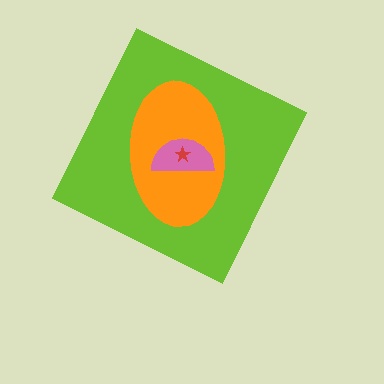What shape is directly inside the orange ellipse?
The pink semicircle.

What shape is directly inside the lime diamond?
The orange ellipse.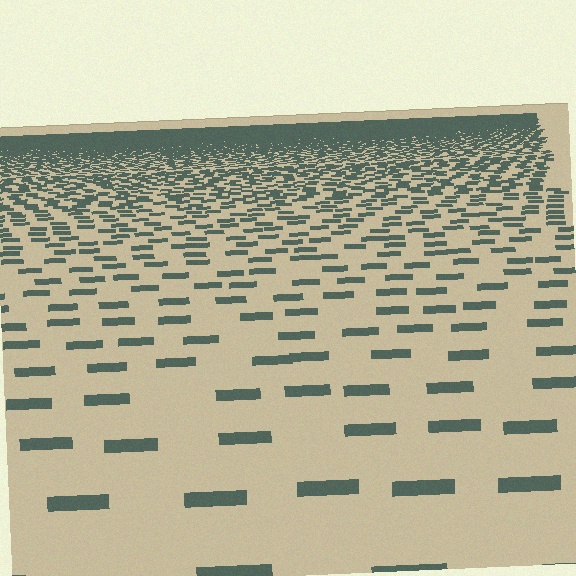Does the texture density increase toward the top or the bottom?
Density increases toward the top.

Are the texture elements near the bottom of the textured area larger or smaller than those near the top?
Larger. Near the bottom, elements are closer to the viewer and appear at a bigger on-screen size.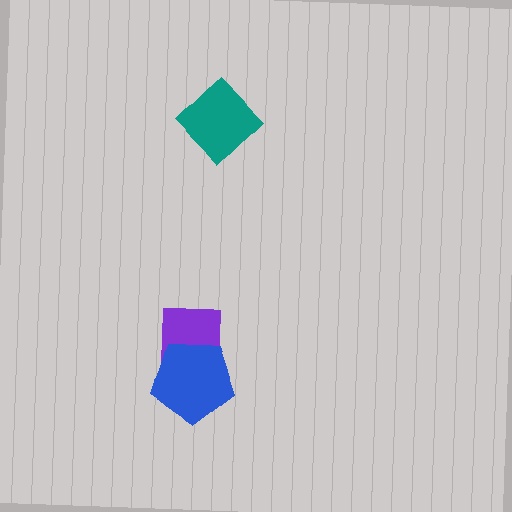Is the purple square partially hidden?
Yes, it is partially covered by another shape.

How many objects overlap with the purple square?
1 object overlaps with the purple square.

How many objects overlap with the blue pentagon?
1 object overlaps with the blue pentagon.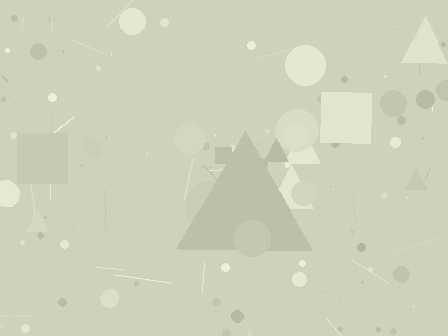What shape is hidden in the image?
A triangle is hidden in the image.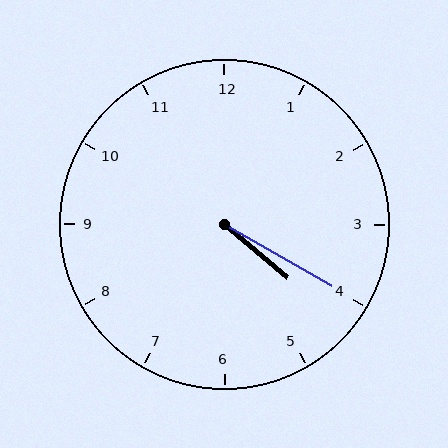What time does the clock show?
4:20.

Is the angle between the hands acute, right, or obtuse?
It is acute.